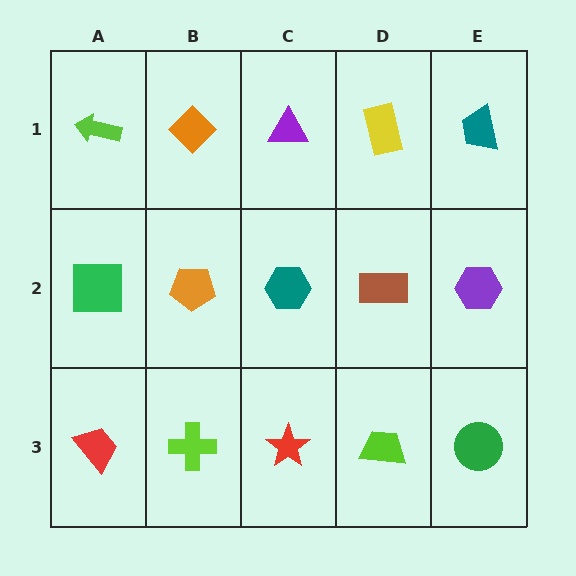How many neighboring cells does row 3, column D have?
3.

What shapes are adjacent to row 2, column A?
A lime arrow (row 1, column A), a red trapezoid (row 3, column A), an orange pentagon (row 2, column B).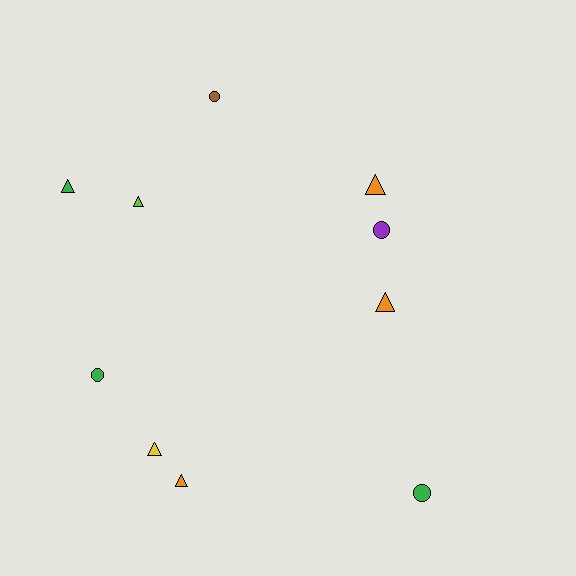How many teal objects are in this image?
There are no teal objects.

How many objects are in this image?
There are 10 objects.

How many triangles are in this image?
There are 6 triangles.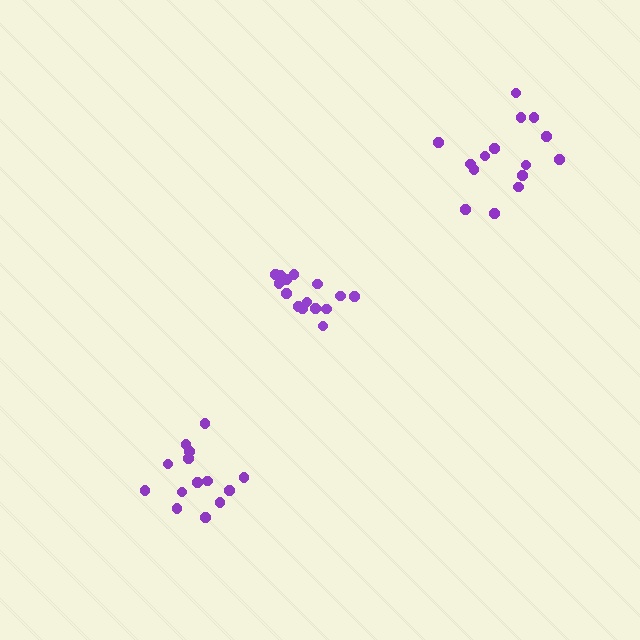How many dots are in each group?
Group 1: 14 dots, Group 2: 15 dots, Group 3: 15 dots (44 total).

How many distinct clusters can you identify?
There are 3 distinct clusters.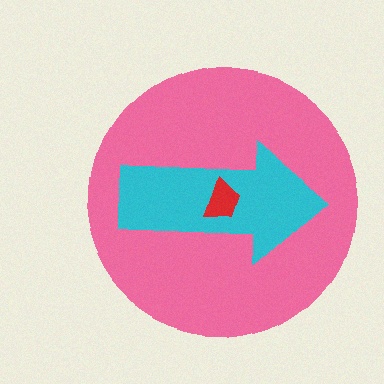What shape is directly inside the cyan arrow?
The red trapezoid.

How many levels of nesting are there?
3.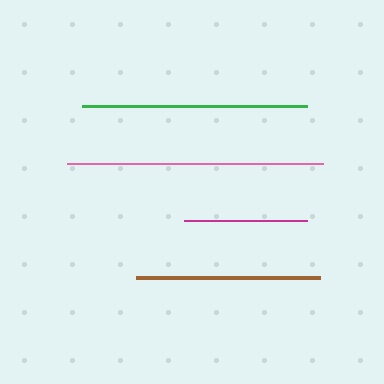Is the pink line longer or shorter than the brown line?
The pink line is longer than the brown line.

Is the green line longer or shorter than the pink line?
The pink line is longer than the green line.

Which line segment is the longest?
The pink line is the longest at approximately 256 pixels.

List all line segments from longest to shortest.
From longest to shortest: pink, green, brown, magenta.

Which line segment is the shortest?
The magenta line is the shortest at approximately 123 pixels.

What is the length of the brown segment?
The brown segment is approximately 184 pixels long.